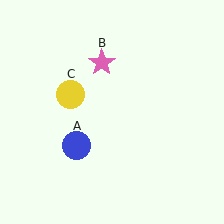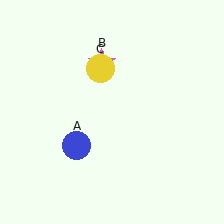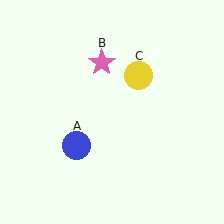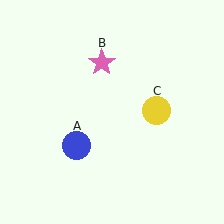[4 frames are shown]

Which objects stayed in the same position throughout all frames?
Blue circle (object A) and pink star (object B) remained stationary.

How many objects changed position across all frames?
1 object changed position: yellow circle (object C).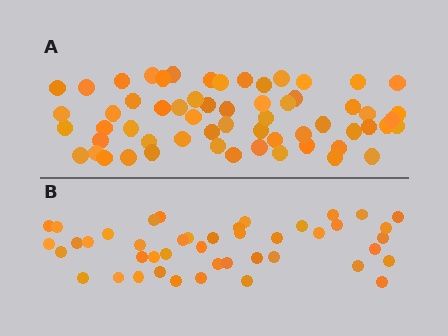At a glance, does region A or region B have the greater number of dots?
Region A (the top region) has more dots.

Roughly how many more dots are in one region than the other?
Region A has approximately 15 more dots than region B.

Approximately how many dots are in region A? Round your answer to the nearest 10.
About 60 dots.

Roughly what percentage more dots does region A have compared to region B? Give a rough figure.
About 35% more.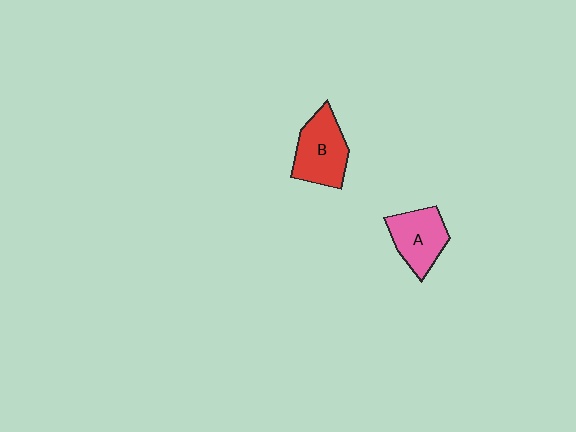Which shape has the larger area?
Shape B (red).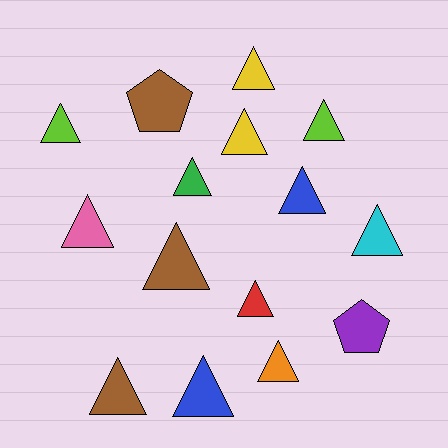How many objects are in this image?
There are 15 objects.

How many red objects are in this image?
There is 1 red object.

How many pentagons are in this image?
There are 2 pentagons.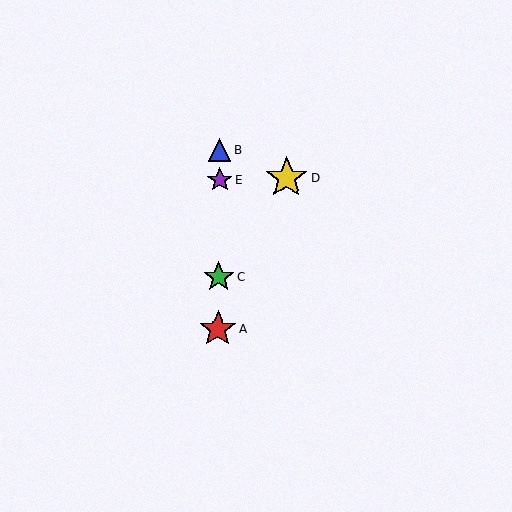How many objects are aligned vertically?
4 objects (A, B, C, E) are aligned vertically.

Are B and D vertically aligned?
No, B is at x≈220 and D is at x≈286.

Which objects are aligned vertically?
Objects A, B, C, E are aligned vertically.